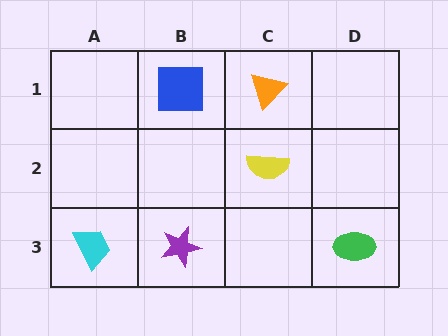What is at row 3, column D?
A green ellipse.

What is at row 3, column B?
A purple star.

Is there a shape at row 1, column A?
No, that cell is empty.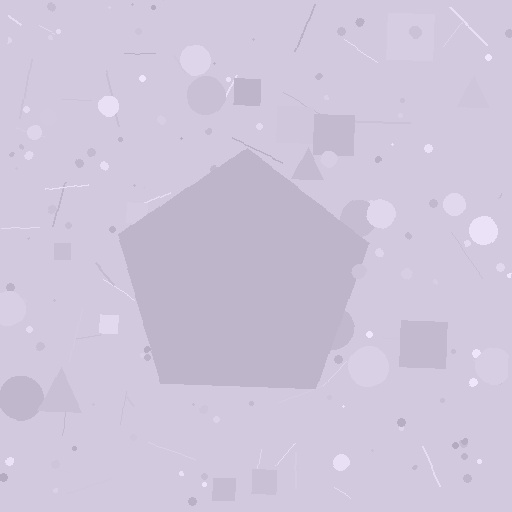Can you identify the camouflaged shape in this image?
The camouflaged shape is a pentagon.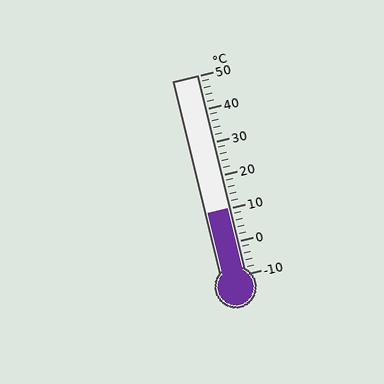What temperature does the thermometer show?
The thermometer shows approximately 10°C.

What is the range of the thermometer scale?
The thermometer scale ranges from -10°C to 50°C.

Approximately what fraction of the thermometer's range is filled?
The thermometer is filled to approximately 35% of its range.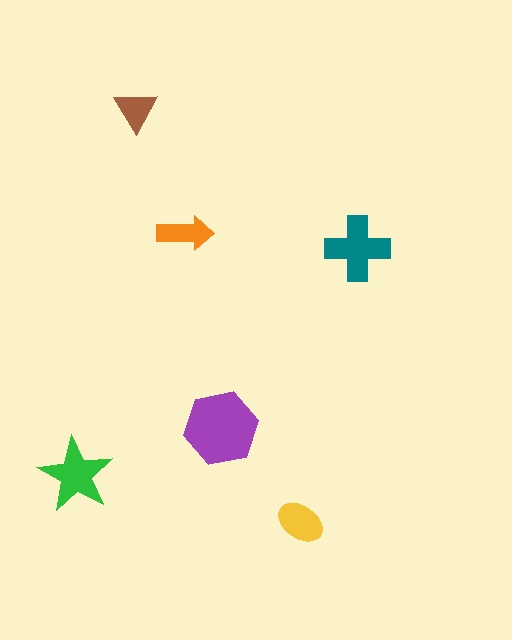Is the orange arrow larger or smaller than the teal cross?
Smaller.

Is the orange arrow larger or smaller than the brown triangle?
Larger.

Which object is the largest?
The purple hexagon.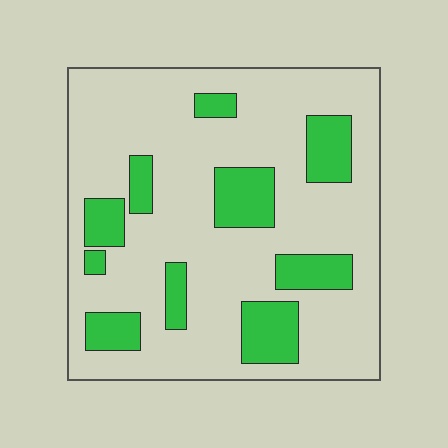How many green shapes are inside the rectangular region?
10.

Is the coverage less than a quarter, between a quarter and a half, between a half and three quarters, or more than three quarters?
Less than a quarter.